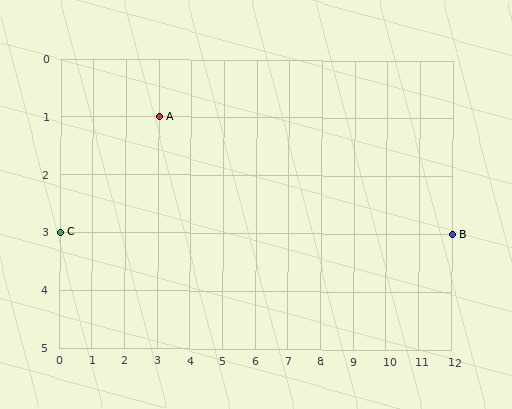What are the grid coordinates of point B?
Point B is at grid coordinates (12, 3).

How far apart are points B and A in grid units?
Points B and A are 9 columns and 2 rows apart (about 9.2 grid units diagonally).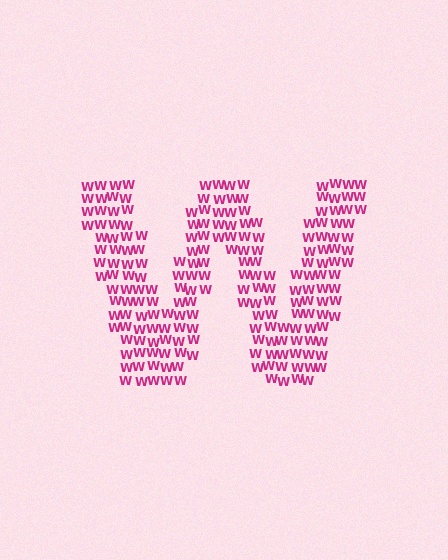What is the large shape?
The large shape is the letter W.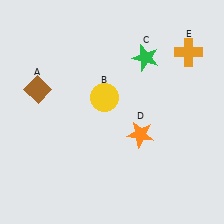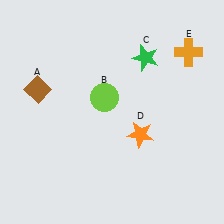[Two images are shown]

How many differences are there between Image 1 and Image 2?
There is 1 difference between the two images.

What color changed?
The circle (B) changed from yellow in Image 1 to lime in Image 2.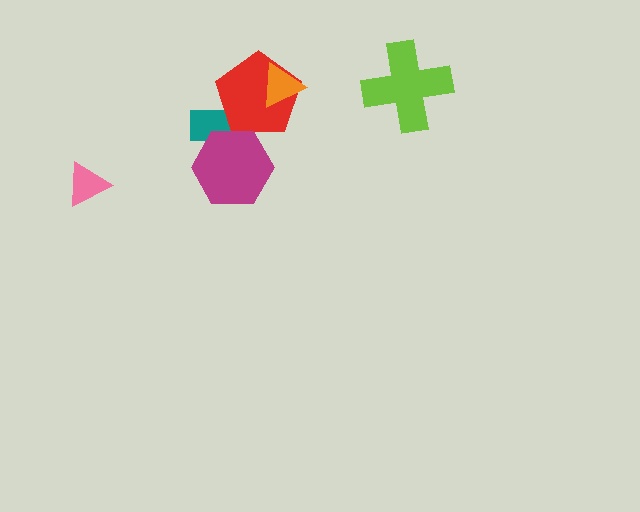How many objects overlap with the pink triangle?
0 objects overlap with the pink triangle.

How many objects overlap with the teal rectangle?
2 objects overlap with the teal rectangle.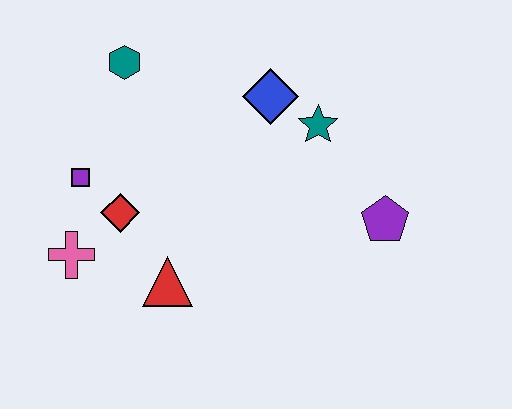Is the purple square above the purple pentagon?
Yes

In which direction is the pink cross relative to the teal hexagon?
The pink cross is below the teal hexagon.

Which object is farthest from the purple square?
The purple pentagon is farthest from the purple square.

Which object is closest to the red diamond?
The purple square is closest to the red diamond.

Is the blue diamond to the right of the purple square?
Yes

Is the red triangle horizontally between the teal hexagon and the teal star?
Yes